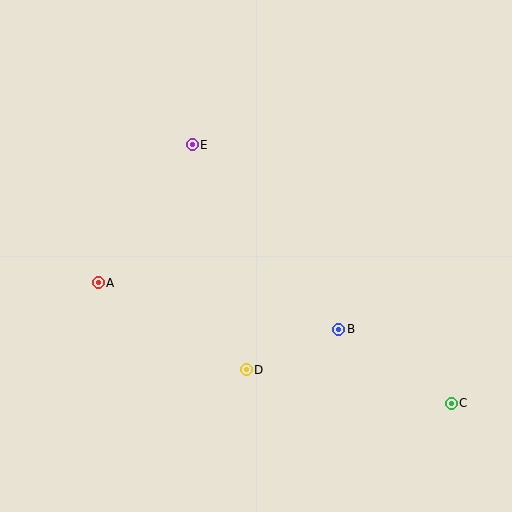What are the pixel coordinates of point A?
Point A is at (98, 283).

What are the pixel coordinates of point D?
Point D is at (246, 370).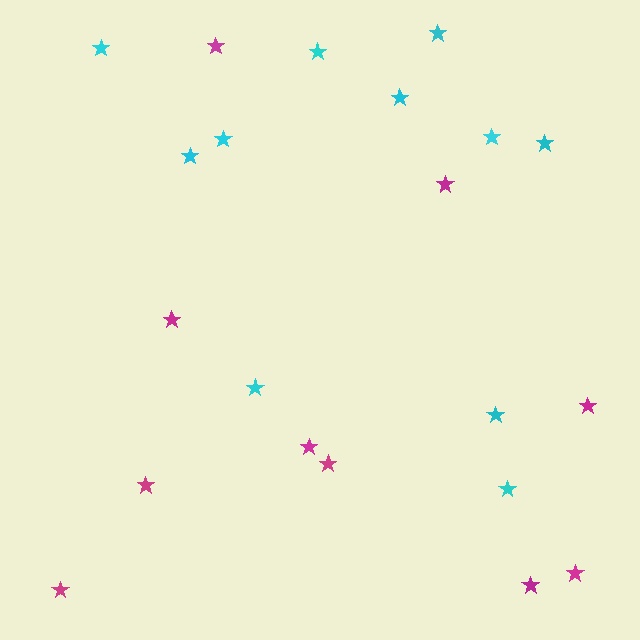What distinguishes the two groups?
There are 2 groups: one group of cyan stars (11) and one group of magenta stars (10).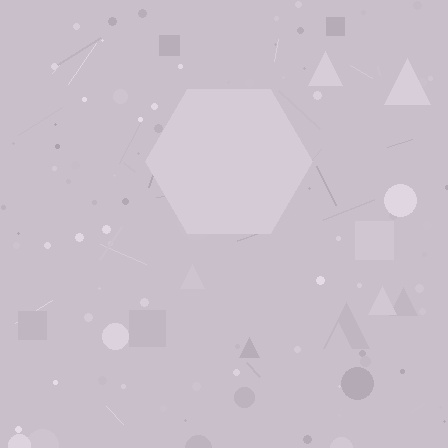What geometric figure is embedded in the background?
A hexagon is embedded in the background.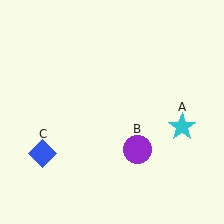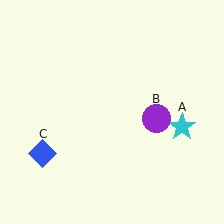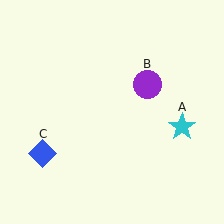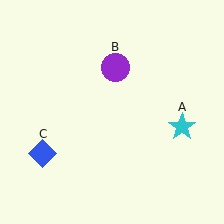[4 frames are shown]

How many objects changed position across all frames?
1 object changed position: purple circle (object B).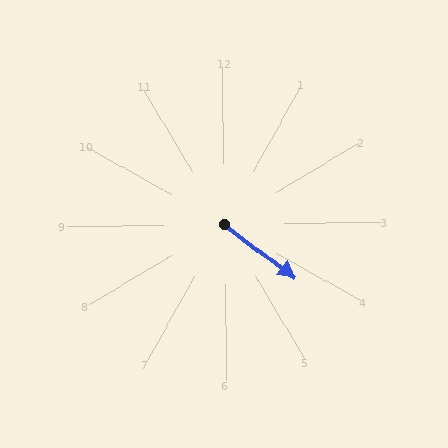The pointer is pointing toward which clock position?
Roughly 4 o'clock.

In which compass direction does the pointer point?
Southeast.